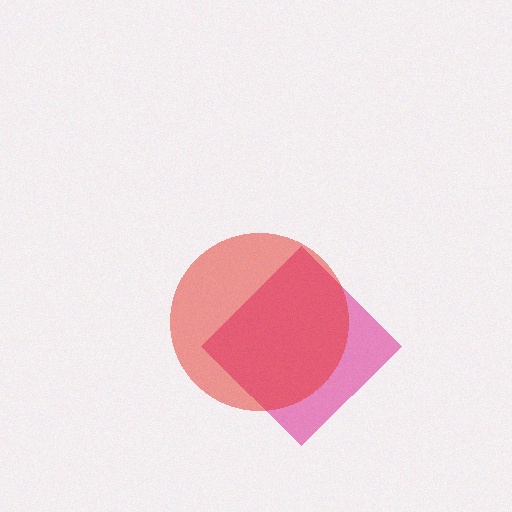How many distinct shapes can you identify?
There are 2 distinct shapes: a pink diamond, a red circle.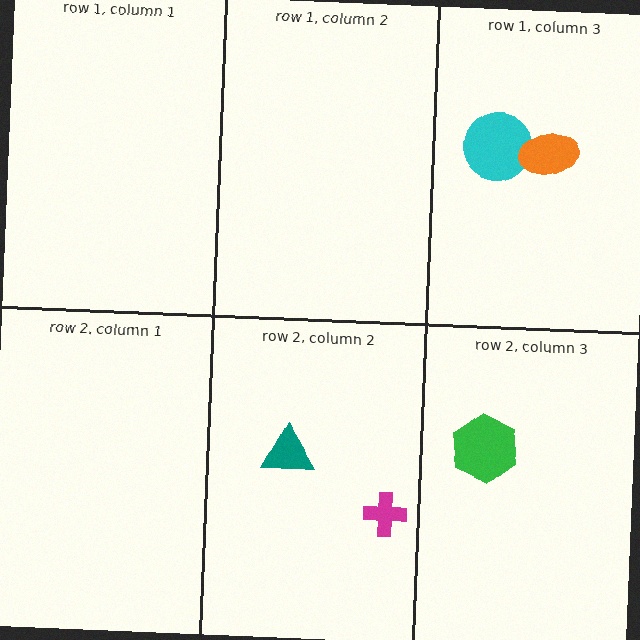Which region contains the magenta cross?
The row 2, column 2 region.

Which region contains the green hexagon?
The row 2, column 3 region.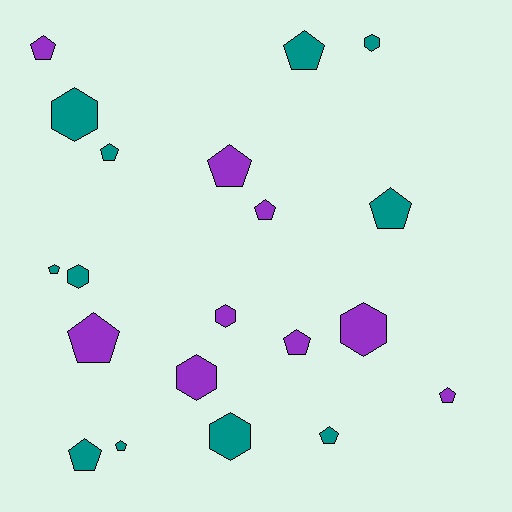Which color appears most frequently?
Teal, with 11 objects.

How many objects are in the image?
There are 20 objects.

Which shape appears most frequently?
Pentagon, with 13 objects.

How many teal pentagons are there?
There are 7 teal pentagons.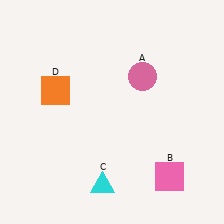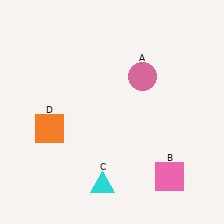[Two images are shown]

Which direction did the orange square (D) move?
The orange square (D) moved down.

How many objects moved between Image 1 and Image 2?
1 object moved between the two images.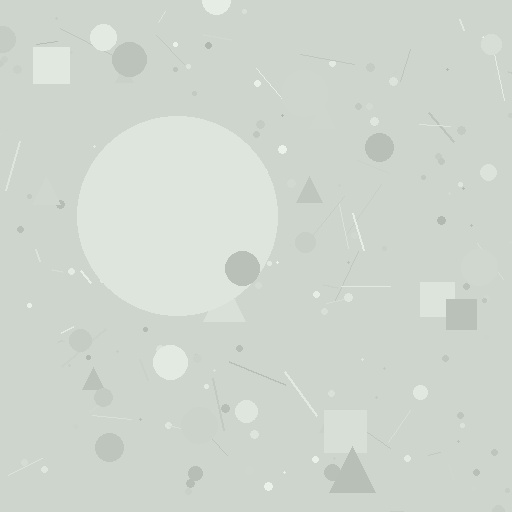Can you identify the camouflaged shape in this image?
The camouflaged shape is a circle.